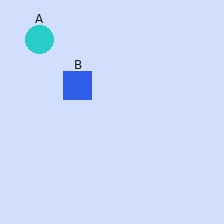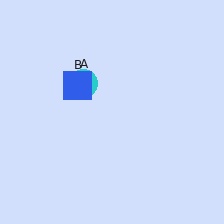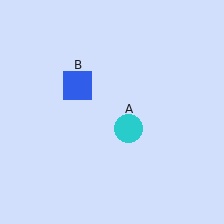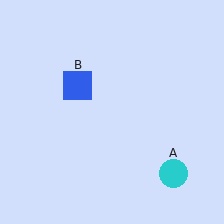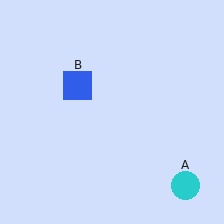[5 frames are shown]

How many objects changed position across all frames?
1 object changed position: cyan circle (object A).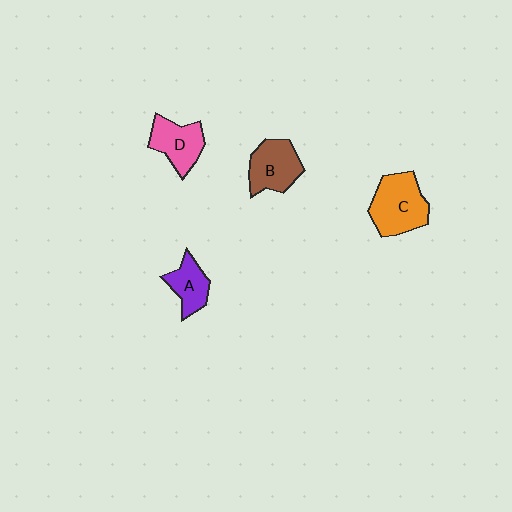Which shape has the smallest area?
Shape A (purple).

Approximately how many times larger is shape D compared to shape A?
Approximately 1.2 times.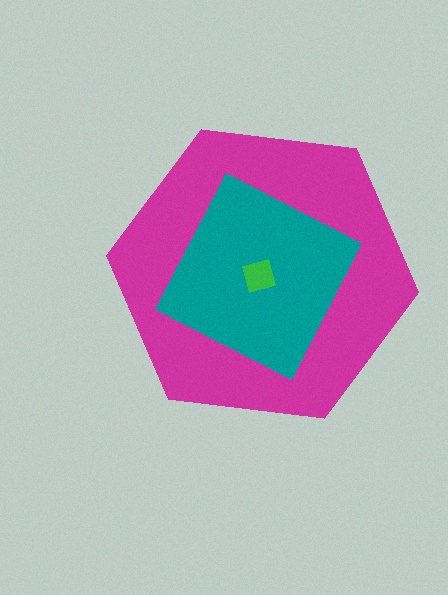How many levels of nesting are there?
3.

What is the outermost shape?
The magenta hexagon.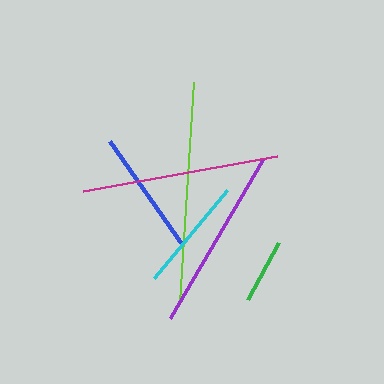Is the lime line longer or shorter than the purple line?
The lime line is longer than the purple line.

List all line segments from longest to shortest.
From longest to shortest: lime, magenta, purple, blue, cyan, green.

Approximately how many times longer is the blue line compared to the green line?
The blue line is approximately 2.0 times the length of the green line.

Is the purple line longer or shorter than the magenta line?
The magenta line is longer than the purple line.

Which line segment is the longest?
The lime line is the longest at approximately 220 pixels.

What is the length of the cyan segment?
The cyan segment is approximately 115 pixels long.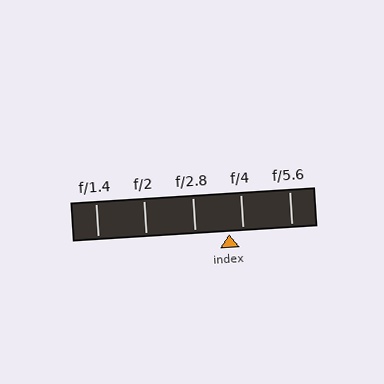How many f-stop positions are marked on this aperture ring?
There are 5 f-stop positions marked.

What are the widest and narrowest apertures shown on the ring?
The widest aperture shown is f/1.4 and the narrowest is f/5.6.